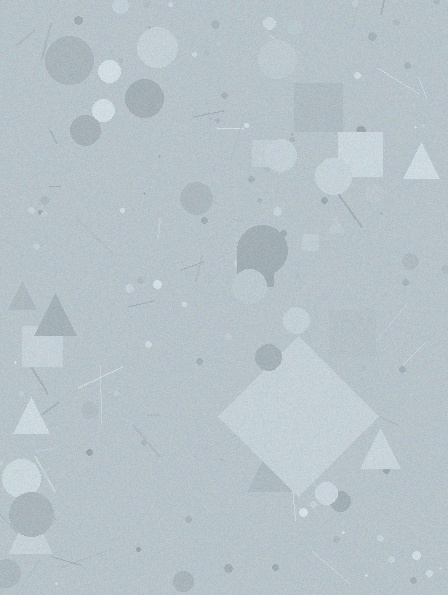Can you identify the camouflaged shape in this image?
The camouflaged shape is a diamond.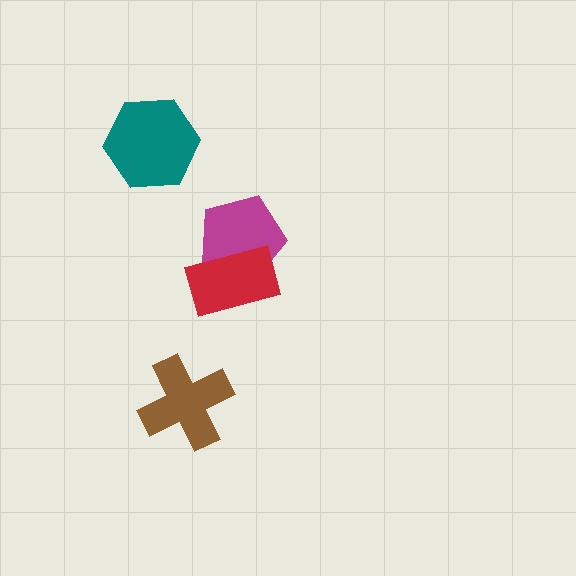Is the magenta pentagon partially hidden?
Yes, it is partially covered by another shape.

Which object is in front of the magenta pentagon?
The red rectangle is in front of the magenta pentagon.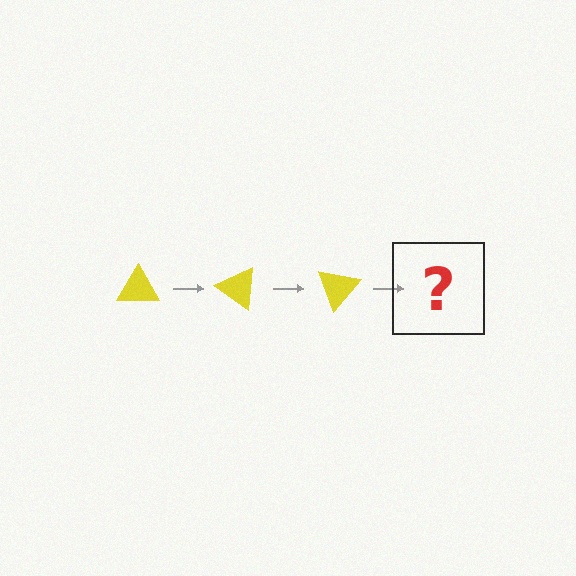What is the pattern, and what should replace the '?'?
The pattern is that the triangle rotates 35 degrees each step. The '?' should be a yellow triangle rotated 105 degrees.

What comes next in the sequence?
The next element should be a yellow triangle rotated 105 degrees.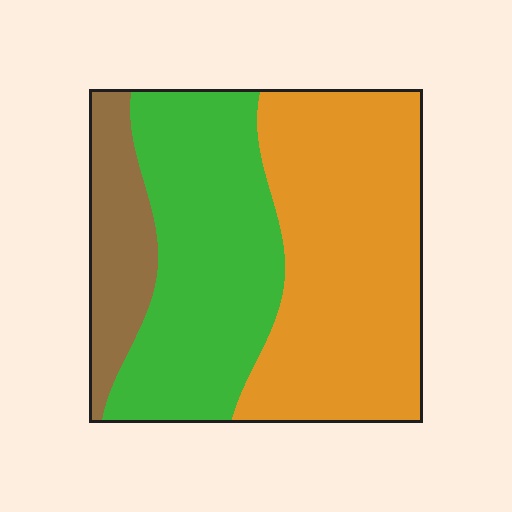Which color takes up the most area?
Orange, at roughly 45%.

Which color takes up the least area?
Brown, at roughly 15%.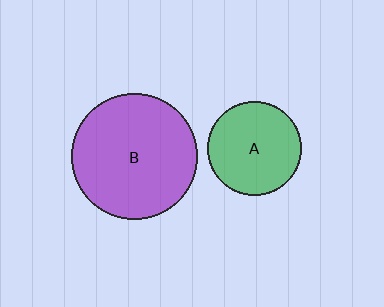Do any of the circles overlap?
No, none of the circles overlap.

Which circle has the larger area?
Circle B (purple).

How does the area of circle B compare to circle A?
Approximately 1.8 times.